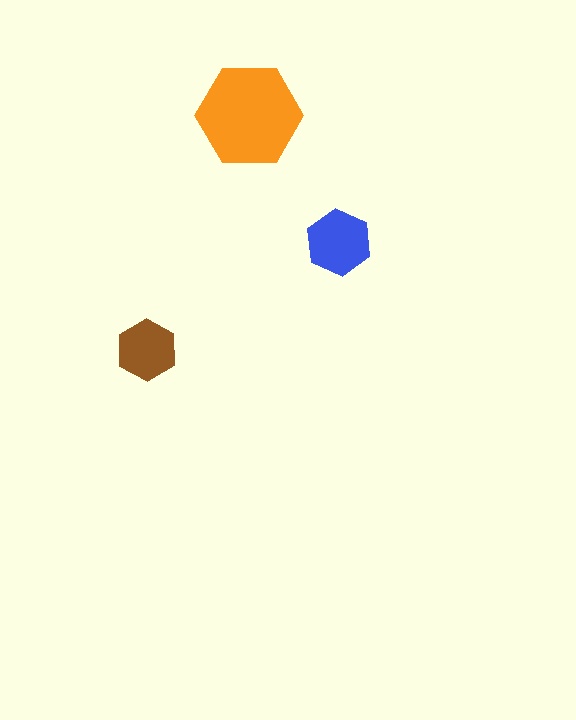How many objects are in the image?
There are 3 objects in the image.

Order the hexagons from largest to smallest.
the orange one, the blue one, the brown one.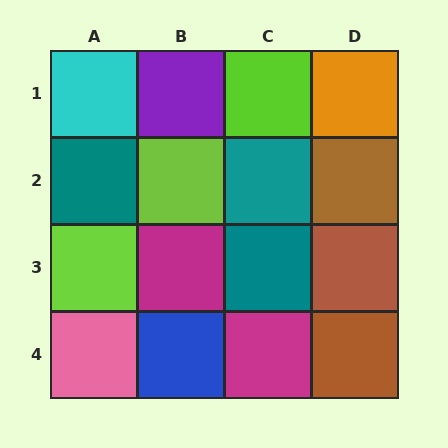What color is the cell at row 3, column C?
Teal.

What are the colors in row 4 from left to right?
Pink, blue, magenta, brown.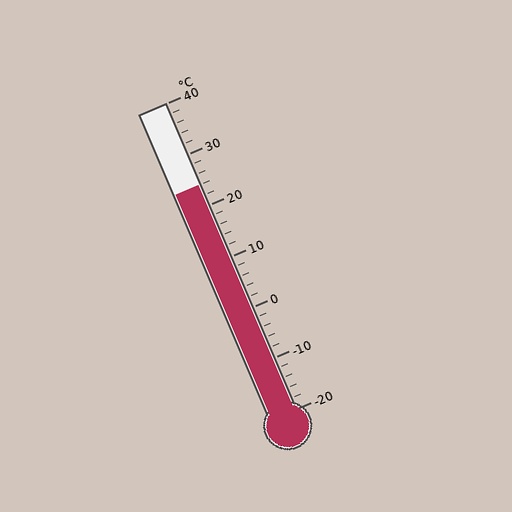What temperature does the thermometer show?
The thermometer shows approximately 24°C.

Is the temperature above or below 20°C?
The temperature is above 20°C.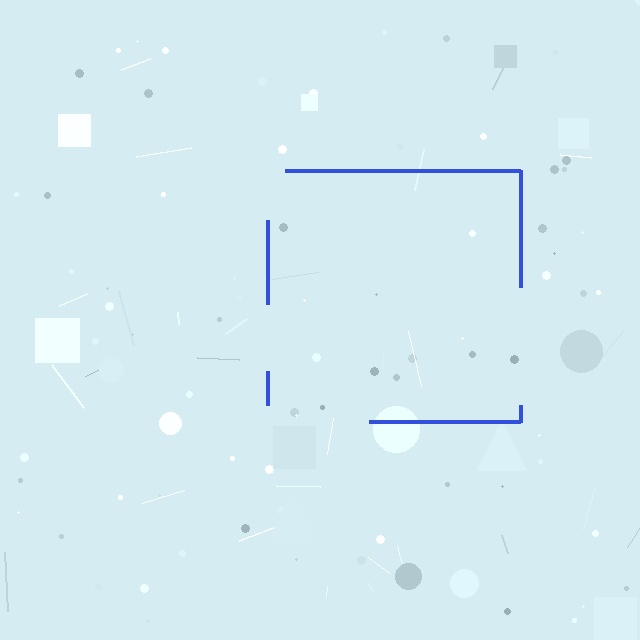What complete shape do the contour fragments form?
The contour fragments form a square.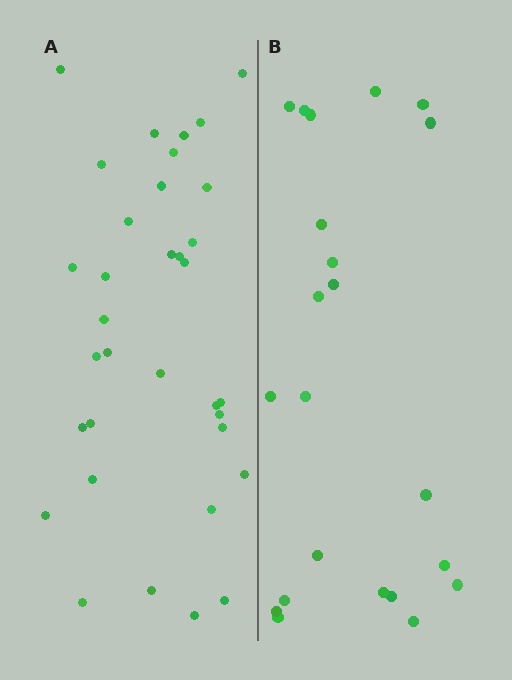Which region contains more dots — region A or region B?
Region A (the left region) has more dots.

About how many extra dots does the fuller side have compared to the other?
Region A has roughly 12 or so more dots than region B.